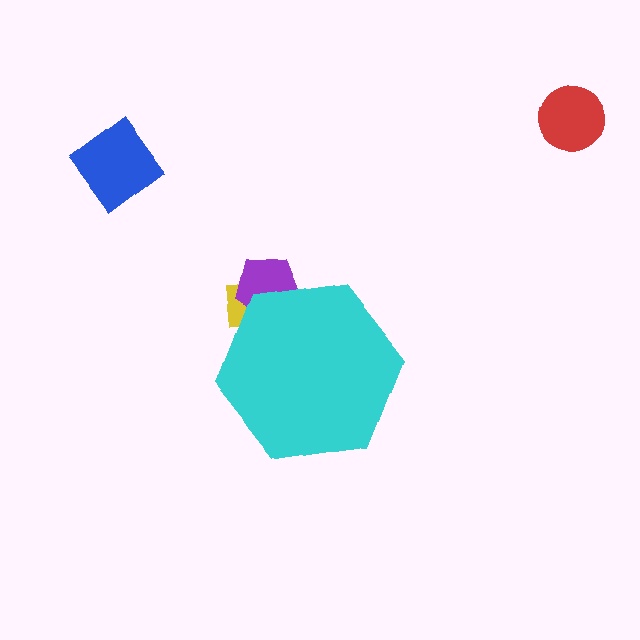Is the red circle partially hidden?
No, the red circle is fully visible.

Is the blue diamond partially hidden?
No, the blue diamond is fully visible.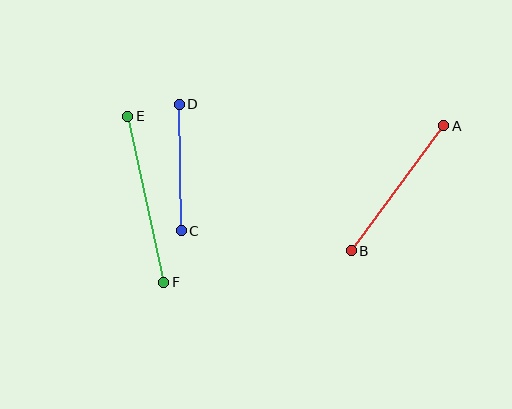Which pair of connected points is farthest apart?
Points E and F are farthest apart.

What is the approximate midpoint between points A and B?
The midpoint is at approximately (397, 188) pixels.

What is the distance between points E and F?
The distance is approximately 170 pixels.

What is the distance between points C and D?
The distance is approximately 127 pixels.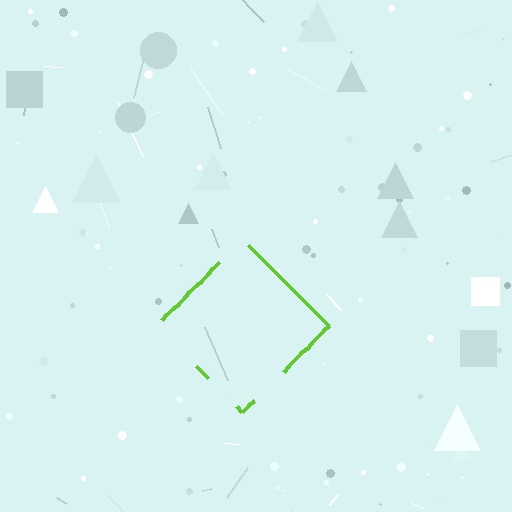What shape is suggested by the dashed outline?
The dashed outline suggests a diamond.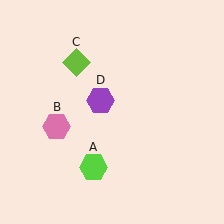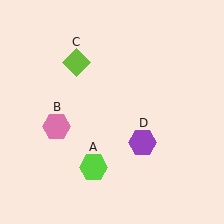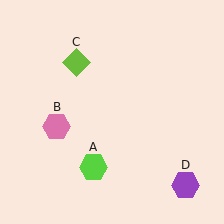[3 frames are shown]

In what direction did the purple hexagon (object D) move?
The purple hexagon (object D) moved down and to the right.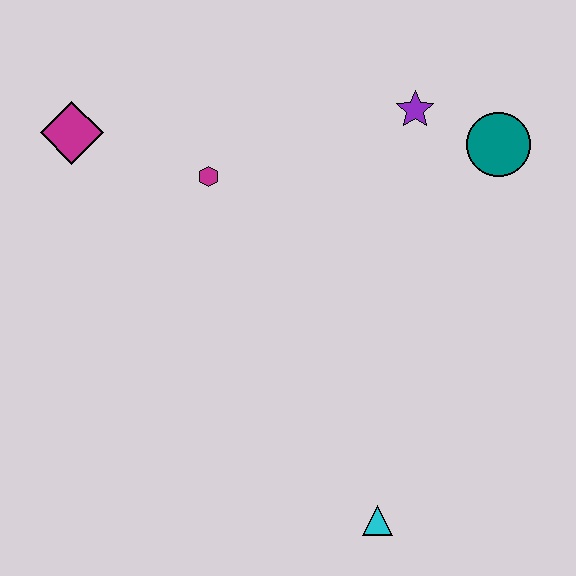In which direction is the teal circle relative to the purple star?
The teal circle is to the right of the purple star.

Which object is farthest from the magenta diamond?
The cyan triangle is farthest from the magenta diamond.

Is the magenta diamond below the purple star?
Yes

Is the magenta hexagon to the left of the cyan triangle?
Yes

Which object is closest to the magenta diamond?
The magenta hexagon is closest to the magenta diamond.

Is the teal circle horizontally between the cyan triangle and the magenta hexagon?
No